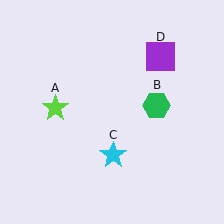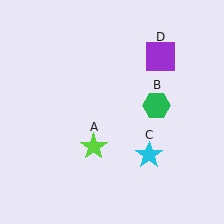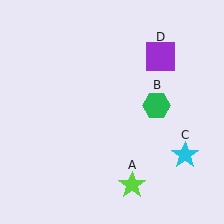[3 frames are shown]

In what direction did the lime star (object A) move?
The lime star (object A) moved down and to the right.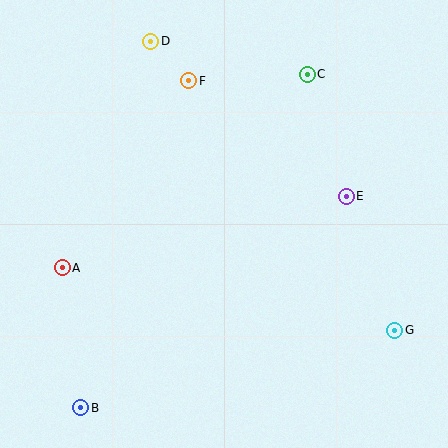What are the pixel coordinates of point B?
Point B is at (81, 408).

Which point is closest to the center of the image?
Point E at (346, 196) is closest to the center.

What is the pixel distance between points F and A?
The distance between F and A is 226 pixels.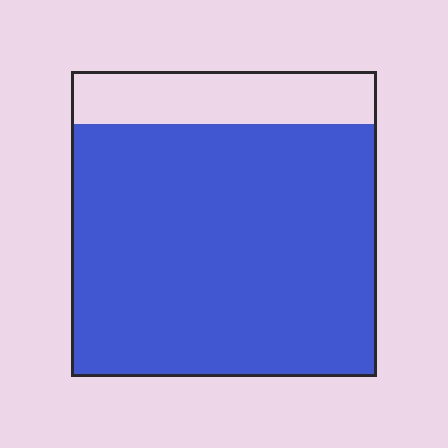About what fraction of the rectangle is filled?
About five sixths (5/6).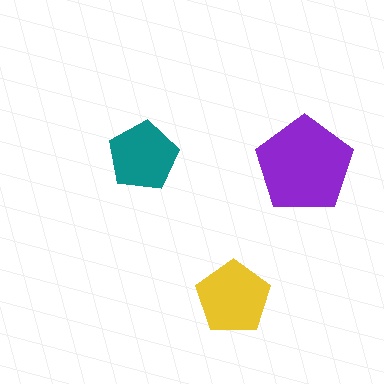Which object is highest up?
The teal pentagon is topmost.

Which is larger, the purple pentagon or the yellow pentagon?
The purple one.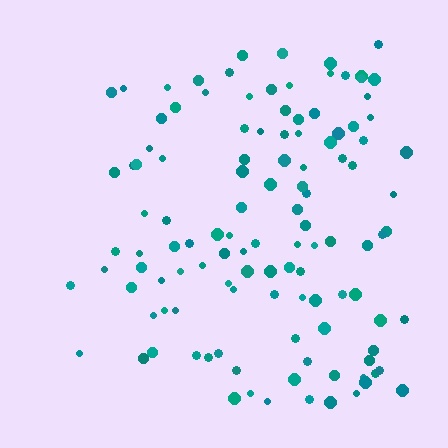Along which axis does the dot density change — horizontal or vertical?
Horizontal.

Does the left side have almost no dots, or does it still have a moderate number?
Still a moderate number, just noticeably fewer than the right.